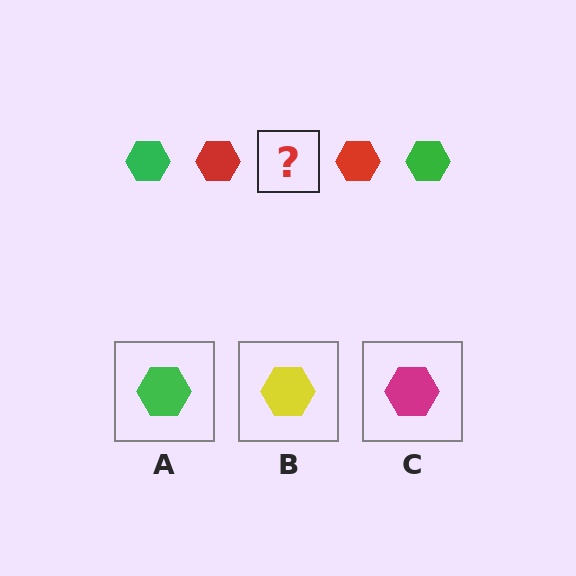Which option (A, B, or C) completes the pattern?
A.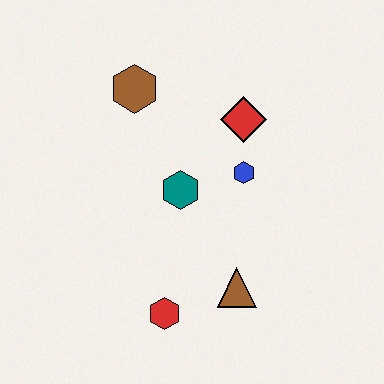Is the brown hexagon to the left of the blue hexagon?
Yes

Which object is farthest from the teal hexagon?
The red hexagon is farthest from the teal hexagon.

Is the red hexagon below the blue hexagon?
Yes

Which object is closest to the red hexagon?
The brown triangle is closest to the red hexagon.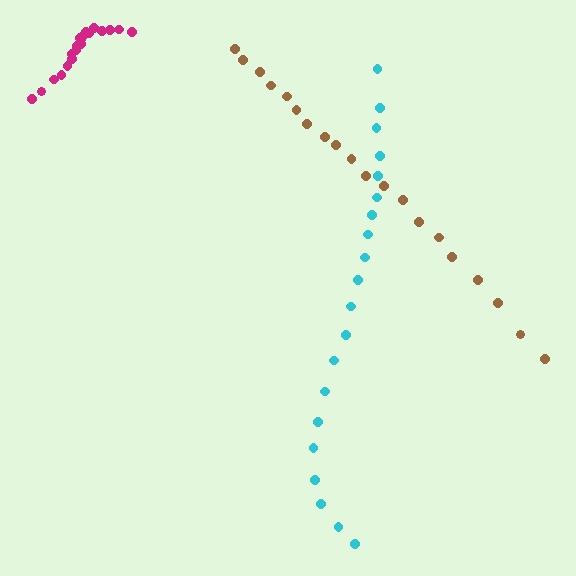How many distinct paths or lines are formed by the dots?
There are 3 distinct paths.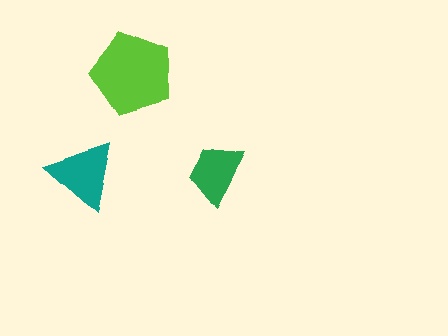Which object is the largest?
The lime pentagon.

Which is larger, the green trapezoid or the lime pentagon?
The lime pentagon.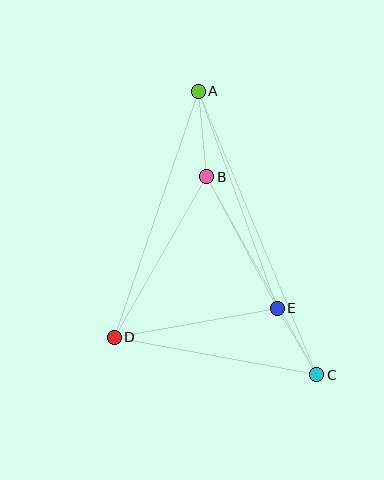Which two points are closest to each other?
Points C and E are closest to each other.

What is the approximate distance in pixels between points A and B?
The distance between A and B is approximately 86 pixels.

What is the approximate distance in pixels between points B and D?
The distance between B and D is approximately 185 pixels.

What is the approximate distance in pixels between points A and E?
The distance between A and E is approximately 231 pixels.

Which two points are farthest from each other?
Points A and C are farthest from each other.